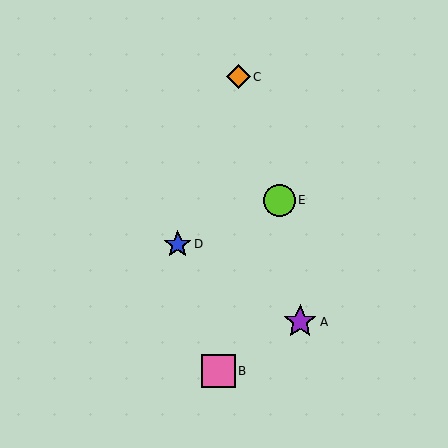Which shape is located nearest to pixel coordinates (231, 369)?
The pink square (labeled B) at (219, 371) is nearest to that location.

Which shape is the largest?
The purple star (labeled A) is the largest.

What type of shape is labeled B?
Shape B is a pink square.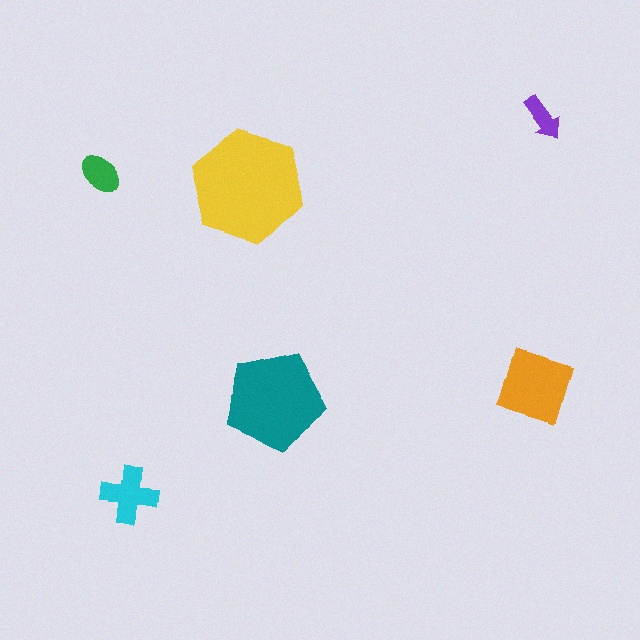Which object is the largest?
The yellow hexagon.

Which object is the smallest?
The purple arrow.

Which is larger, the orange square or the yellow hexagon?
The yellow hexagon.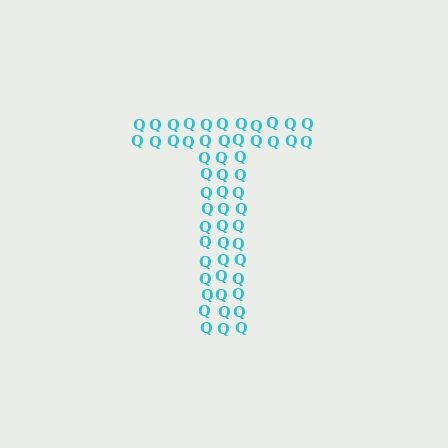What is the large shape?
The large shape is the letter T.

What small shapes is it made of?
It is made of small letter Q's.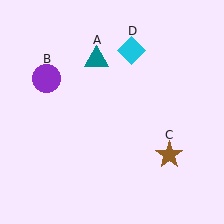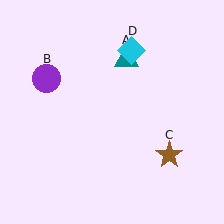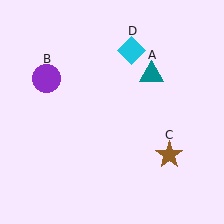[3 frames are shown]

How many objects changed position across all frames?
1 object changed position: teal triangle (object A).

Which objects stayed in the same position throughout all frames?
Purple circle (object B) and brown star (object C) and cyan diamond (object D) remained stationary.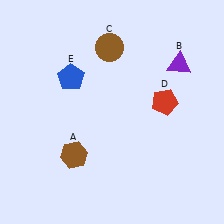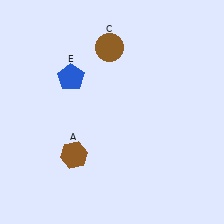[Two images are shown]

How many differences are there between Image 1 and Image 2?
There are 2 differences between the two images.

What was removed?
The red pentagon (D), the purple triangle (B) were removed in Image 2.